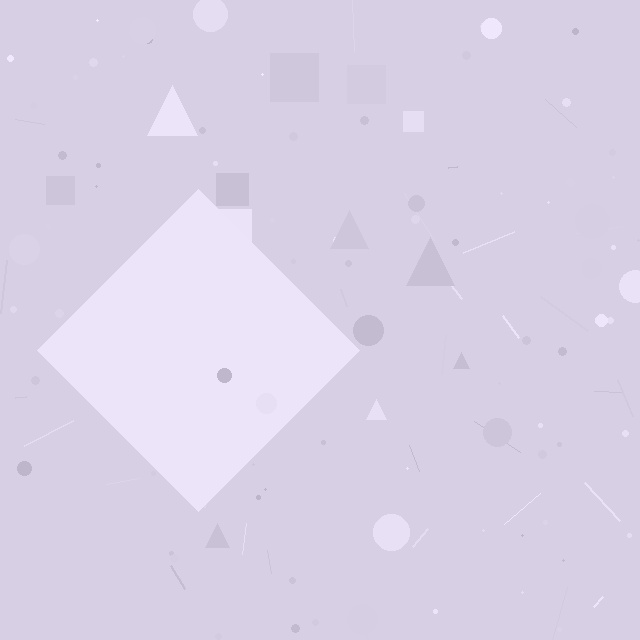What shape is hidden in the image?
A diamond is hidden in the image.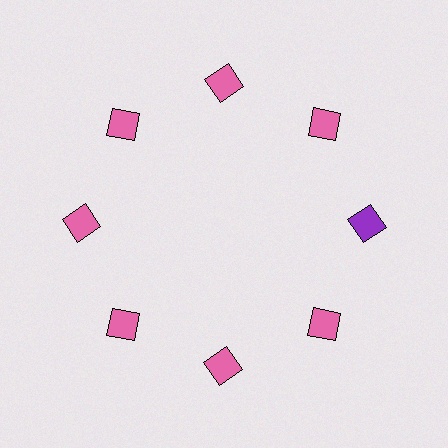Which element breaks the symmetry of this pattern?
The purple square at roughly the 3 o'clock position breaks the symmetry. All other shapes are pink squares.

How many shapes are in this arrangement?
There are 8 shapes arranged in a ring pattern.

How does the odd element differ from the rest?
It has a different color: purple instead of pink.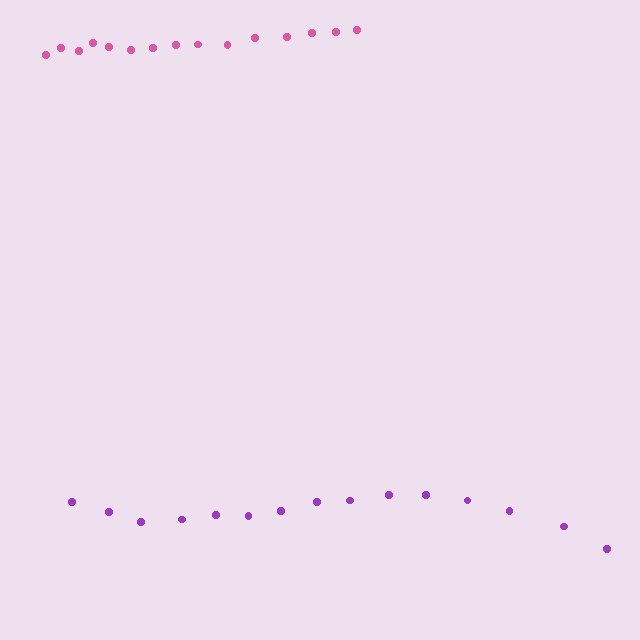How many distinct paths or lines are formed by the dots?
There are 2 distinct paths.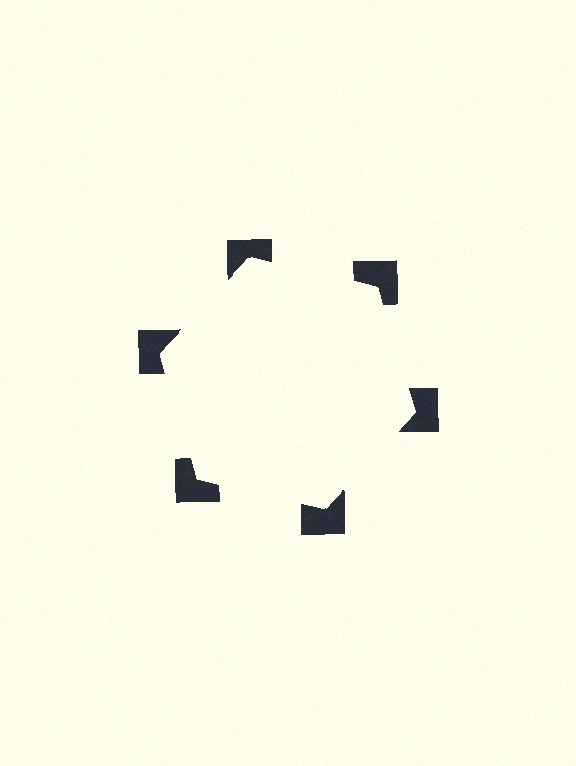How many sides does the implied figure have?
6 sides.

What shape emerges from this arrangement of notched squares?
An illusory hexagon — its edges are inferred from the aligned wedge cuts in the notched squares, not physically drawn.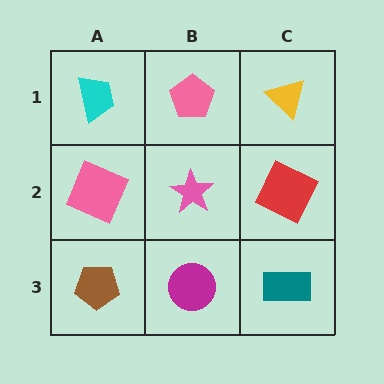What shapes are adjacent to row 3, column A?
A pink square (row 2, column A), a magenta circle (row 3, column B).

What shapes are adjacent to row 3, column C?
A red square (row 2, column C), a magenta circle (row 3, column B).